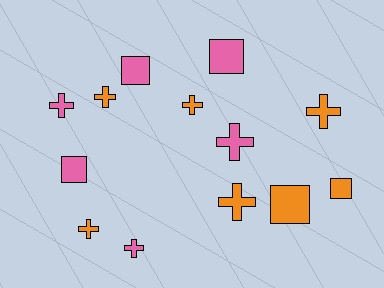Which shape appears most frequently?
Cross, with 8 objects.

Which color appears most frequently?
Orange, with 7 objects.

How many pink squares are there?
There are 3 pink squares.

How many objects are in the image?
There are 13 objects.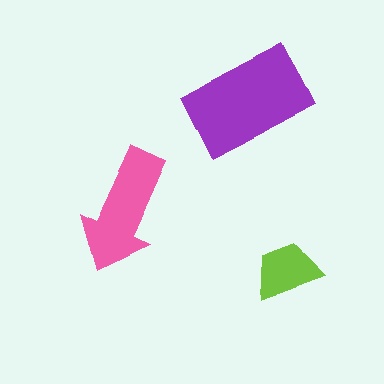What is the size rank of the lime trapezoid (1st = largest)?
3rd.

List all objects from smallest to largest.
The lime trapezoid, the pink arrow, the purple rectangle.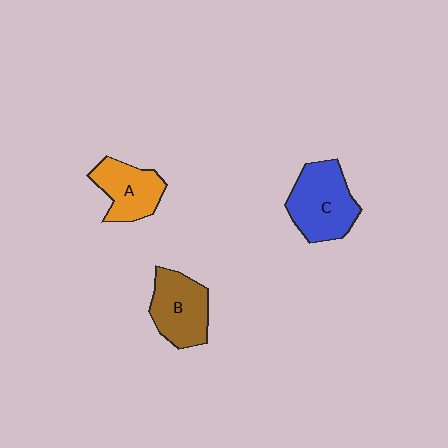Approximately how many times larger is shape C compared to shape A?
Approximately 1.3 times.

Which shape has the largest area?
Shape C (blue).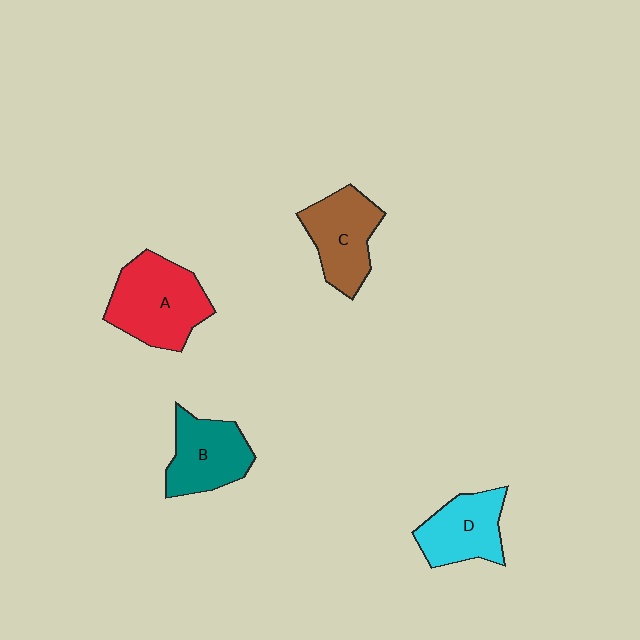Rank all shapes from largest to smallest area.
From largest to smallest: A (red), C (brown), B (teal), D (cyan).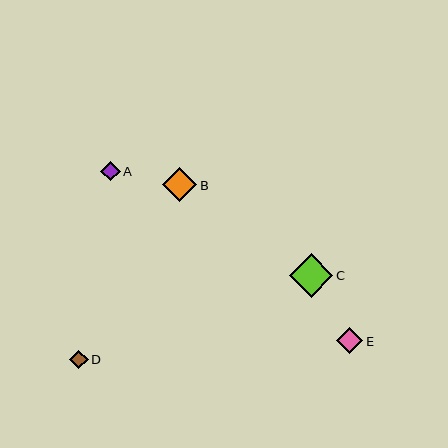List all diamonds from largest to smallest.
From largest to smallest: C, B, E, A, D.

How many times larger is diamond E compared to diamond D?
Diamond E is approximately 1.4 times the size of diamond D.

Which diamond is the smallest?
Diamond D is the smallest with a size of approximately 18 pixels.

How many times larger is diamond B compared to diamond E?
Diamond B is approximately 1.3 times the size of diamond E.